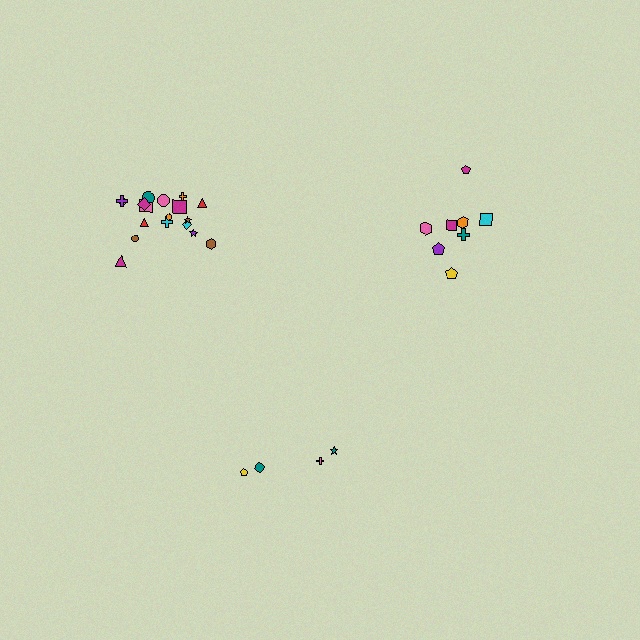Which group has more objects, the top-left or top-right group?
The top-left group.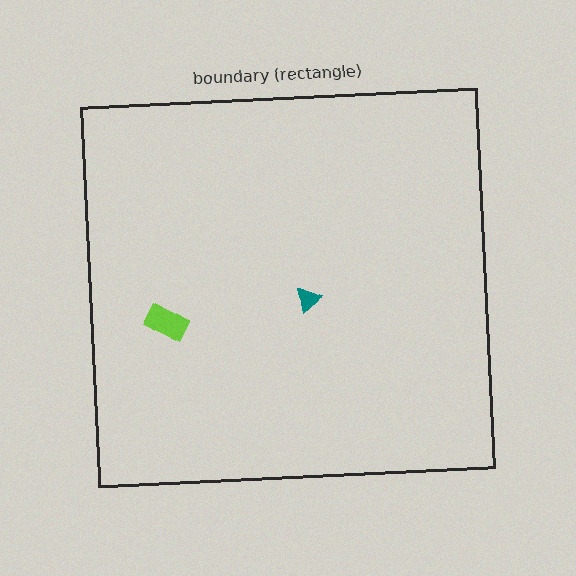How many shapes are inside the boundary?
2 inside, 0 outside.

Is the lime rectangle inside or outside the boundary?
Inside.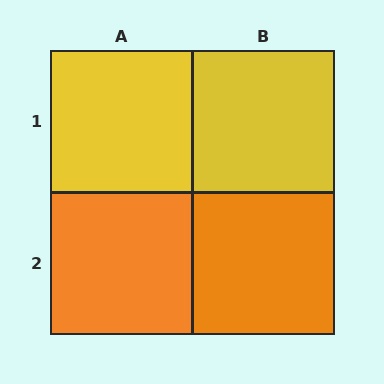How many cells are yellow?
2 cells are yellow.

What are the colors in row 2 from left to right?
Orange, orange.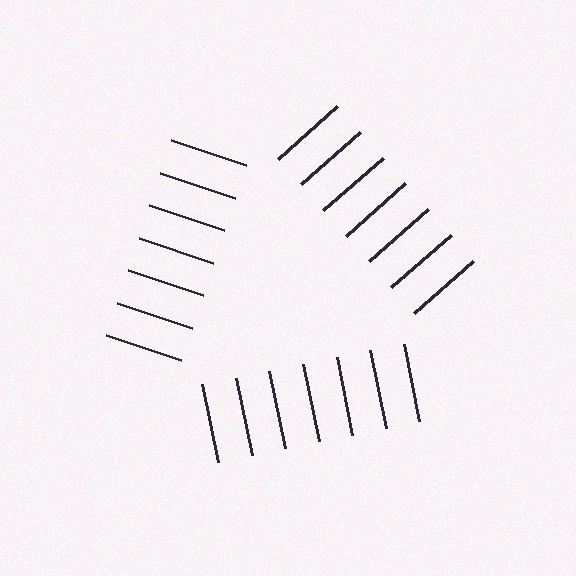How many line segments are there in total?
21 — 7 along each of the 3 edges.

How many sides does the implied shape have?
3 sides — the line-ends trace a triangle.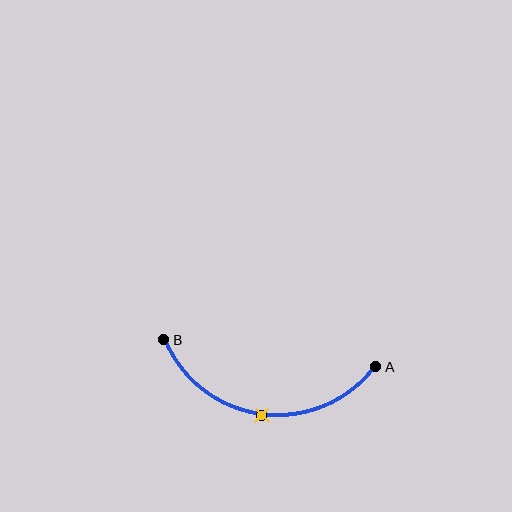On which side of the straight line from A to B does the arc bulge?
The arc bulges below the straight line connecting A and B.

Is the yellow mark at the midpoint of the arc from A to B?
Yes. The yellow mark lies on the arc at equal arc-length from both A and B — it is the arc midpoint.